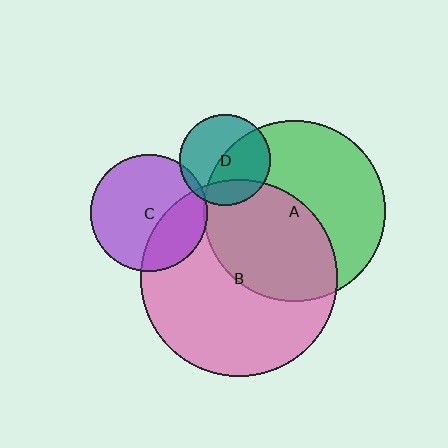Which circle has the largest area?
Circle B (pink).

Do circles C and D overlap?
Yes.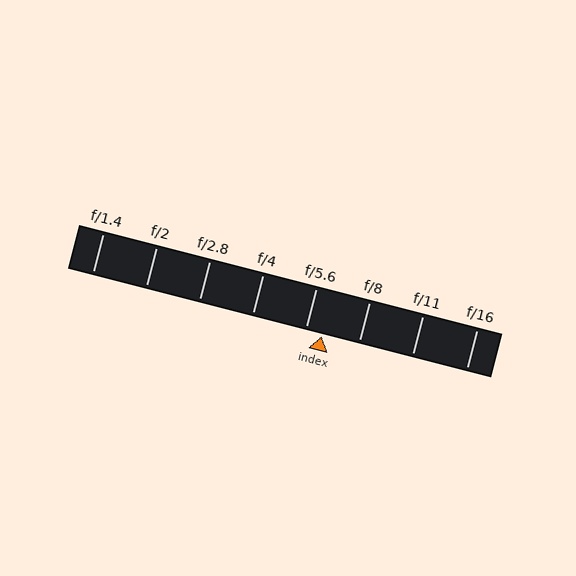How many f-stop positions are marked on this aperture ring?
There are 8 f-stop positions marked.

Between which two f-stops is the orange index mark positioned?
The index mark is between f/5.6 and f/8.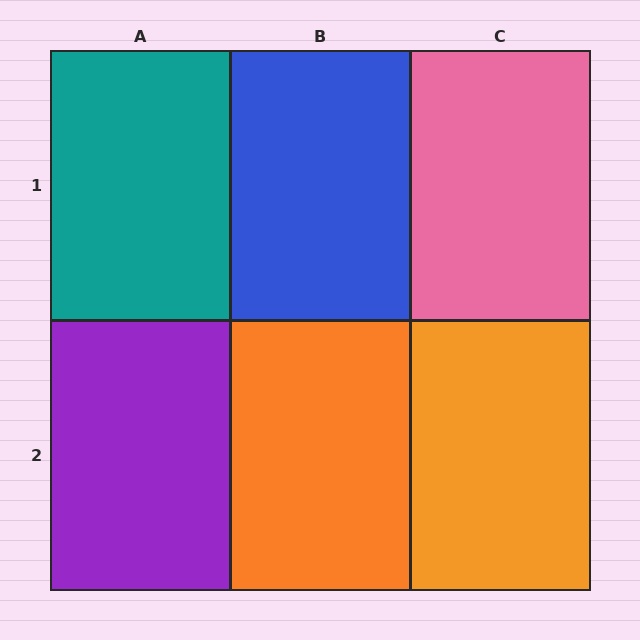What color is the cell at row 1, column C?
Pink.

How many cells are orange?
2 cells are orange.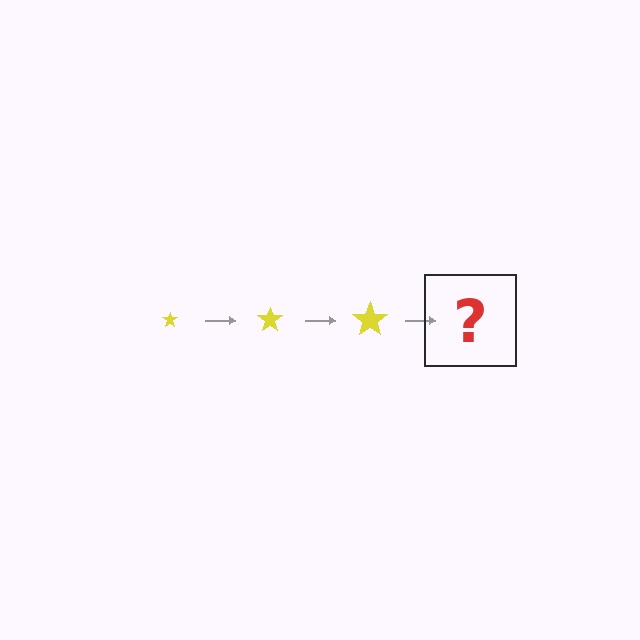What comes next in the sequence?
The next element should be a yellow star, larger than the previous one.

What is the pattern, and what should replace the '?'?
The pattern is that the star gets progressively larger each step. The '?' should be a yellow star, larger than the previous one.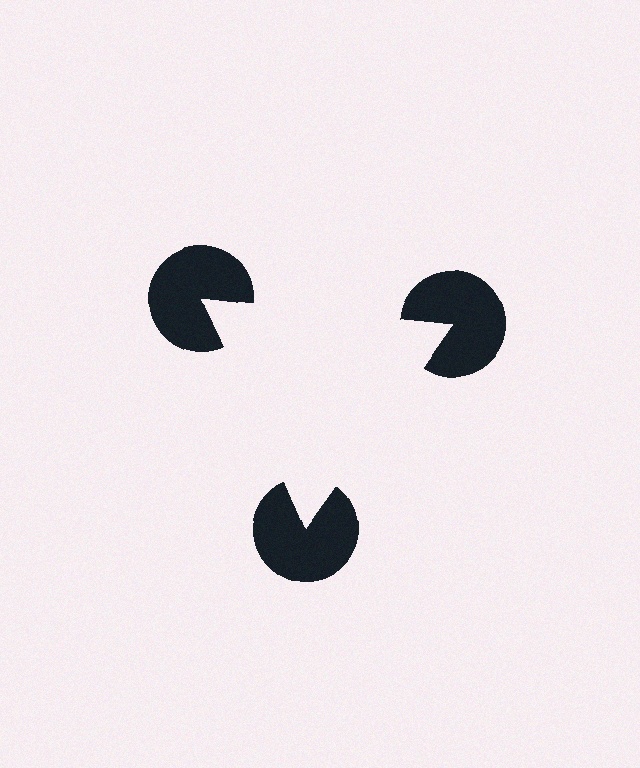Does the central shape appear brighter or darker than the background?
It typically appears slightly brighter than the background, even though no actual brightness change is drawn.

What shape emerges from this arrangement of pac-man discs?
An illusory triangle — its edges are inferred from the aligned wedge cuts in the pac-man discs, not physically drawn.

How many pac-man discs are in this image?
There are 3 — one at each vertex of the illusory triangle.